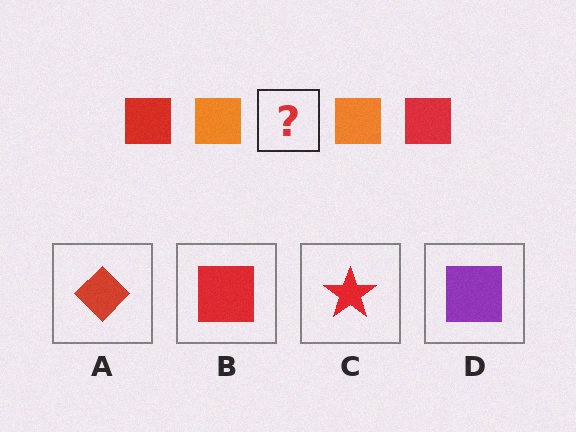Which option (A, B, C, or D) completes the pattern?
B.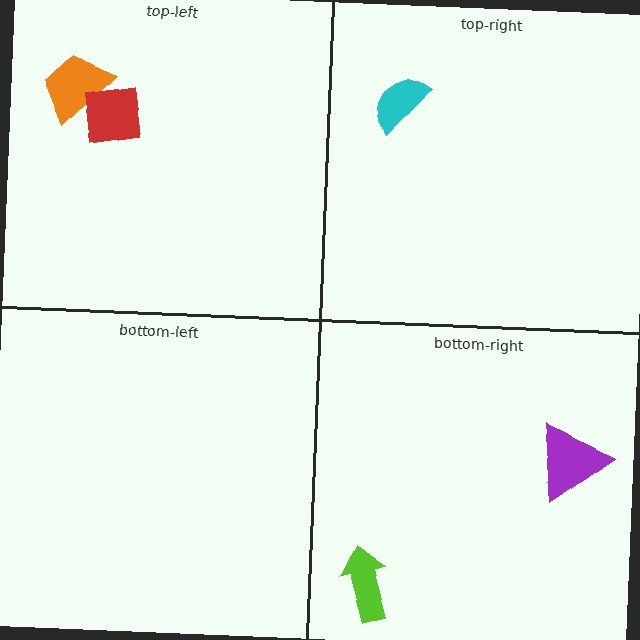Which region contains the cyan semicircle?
The top-right region.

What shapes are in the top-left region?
The orange trapezoid, the red square.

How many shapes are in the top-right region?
1.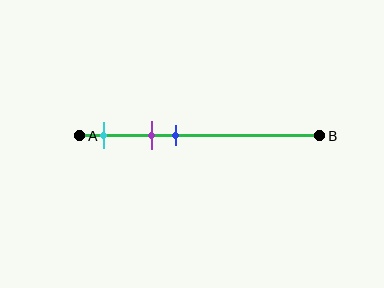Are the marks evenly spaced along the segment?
Yes, the marks are approximately evenly spaced.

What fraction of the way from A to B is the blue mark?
The blue mark is approximately 40% (0.4) of the way from A to B.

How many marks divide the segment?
There are 3 marks dividing the segment.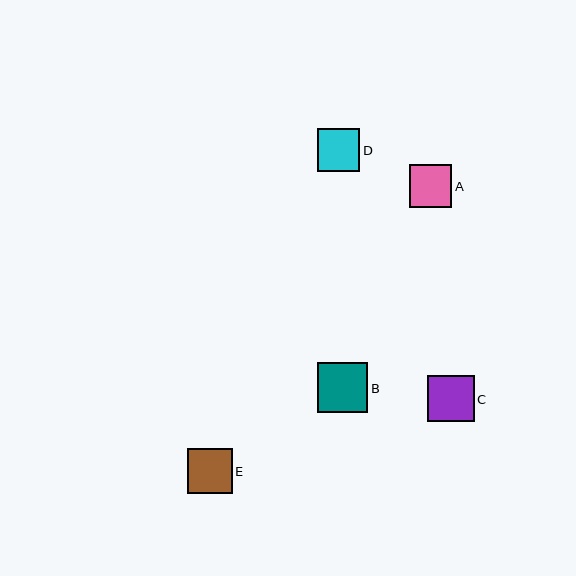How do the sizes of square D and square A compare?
Square D and square A are approximately the same size.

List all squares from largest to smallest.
From largest to smallest: B, C, E, D, A.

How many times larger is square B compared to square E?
Square B is approximately 1.1 times the size of square E.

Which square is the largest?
Square B is the largest with a size of approximately 50 pixels.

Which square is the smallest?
Square A is the smallest with a size of approximately 42 pixels.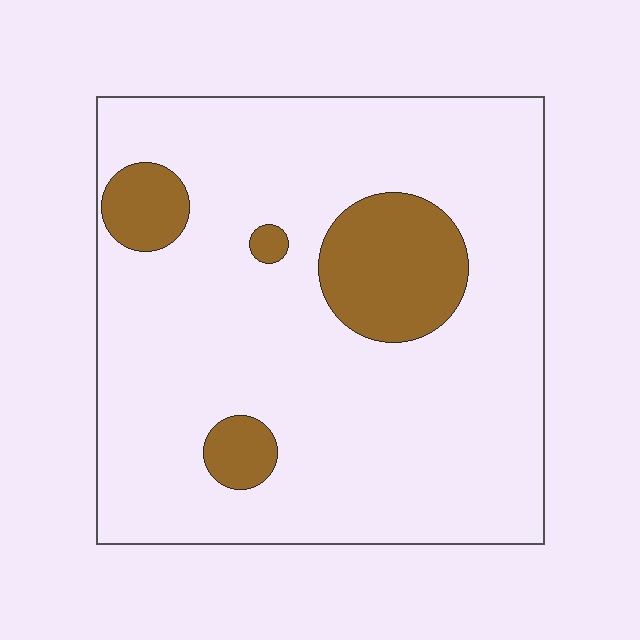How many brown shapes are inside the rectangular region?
4.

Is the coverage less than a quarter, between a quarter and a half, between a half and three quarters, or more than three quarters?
Less than a quarter.